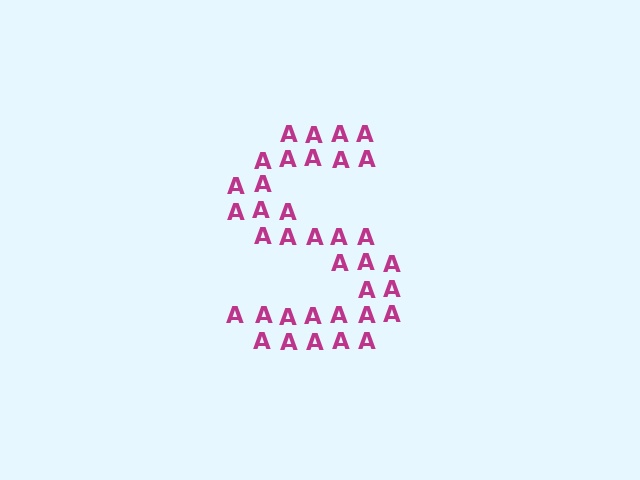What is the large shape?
The large shape is the letter S.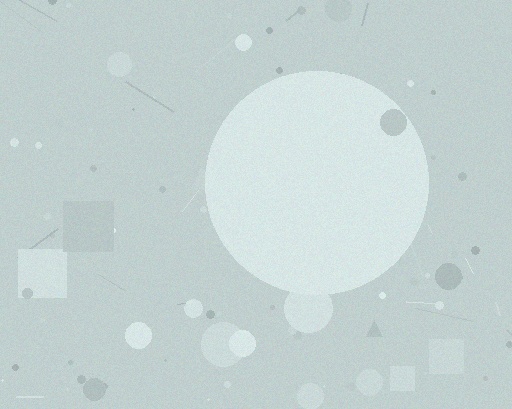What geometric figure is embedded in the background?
A circle is embedded in the background.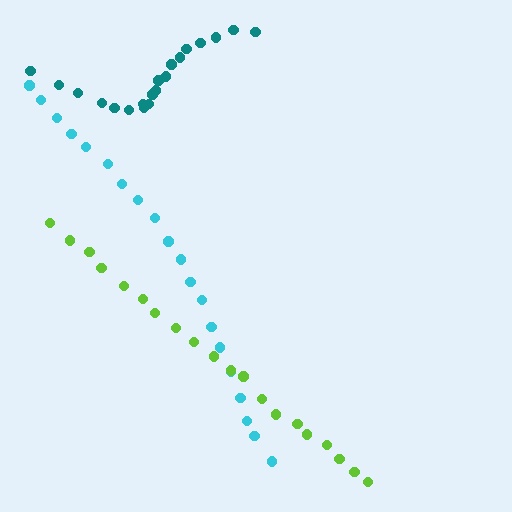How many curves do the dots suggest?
There are 3 distinct paths.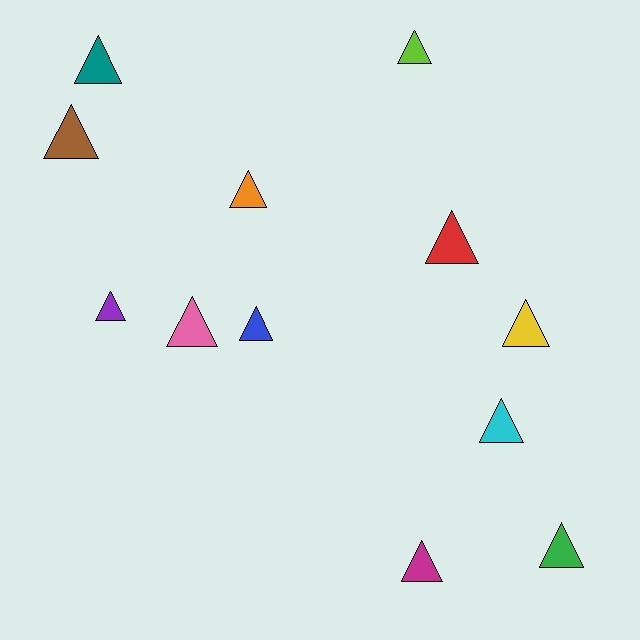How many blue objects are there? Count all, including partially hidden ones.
There is 1 blue object.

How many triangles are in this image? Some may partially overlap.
There are 12 triangles.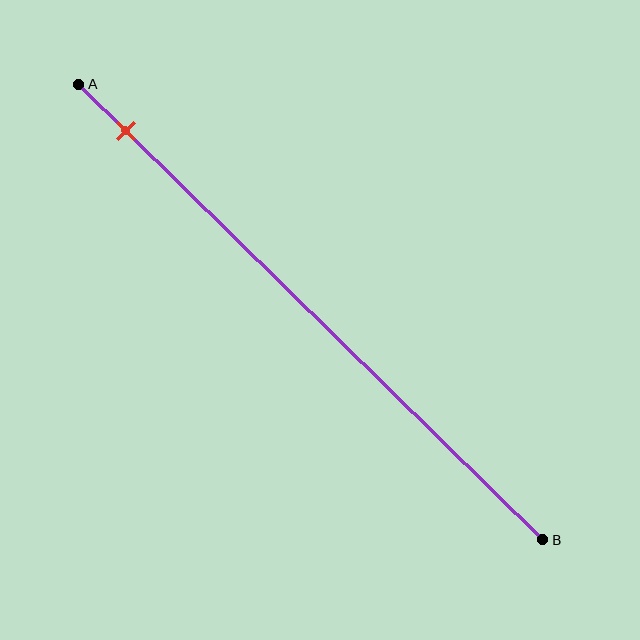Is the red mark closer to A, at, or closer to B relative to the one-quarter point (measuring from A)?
The red mark is closer to point A than the one-quarter point of segment AB.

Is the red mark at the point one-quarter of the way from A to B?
No, the mark is at about 10% from A, not at the 25% one-quarter point.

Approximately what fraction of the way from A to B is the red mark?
The red mark is approximately 10% of the way from A to B.